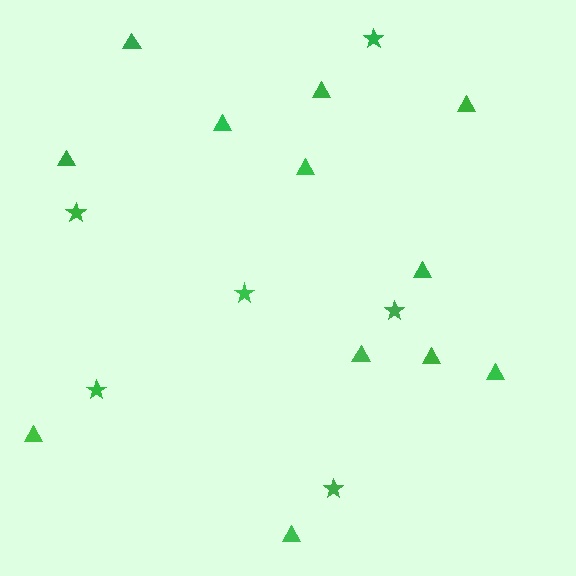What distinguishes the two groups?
There are 2 groups: one group of stars (6) and one group of triangles (12).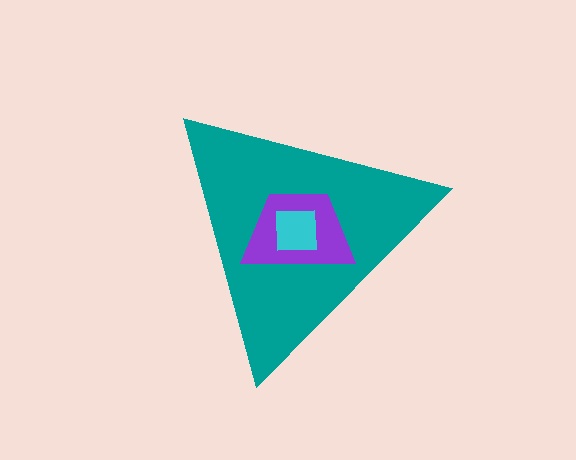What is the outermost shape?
The teal triangle.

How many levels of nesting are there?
3.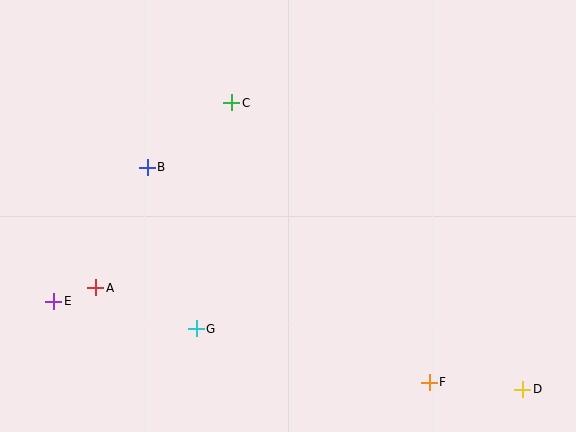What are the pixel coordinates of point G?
Point G is at (196, 329).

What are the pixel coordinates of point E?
Point E is at (54, 301).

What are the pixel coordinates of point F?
Point F is at (429, 382).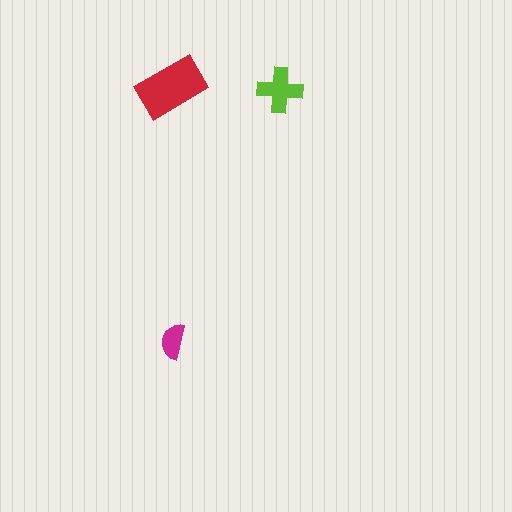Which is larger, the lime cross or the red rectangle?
The red rectangle.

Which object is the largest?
The red rectangle.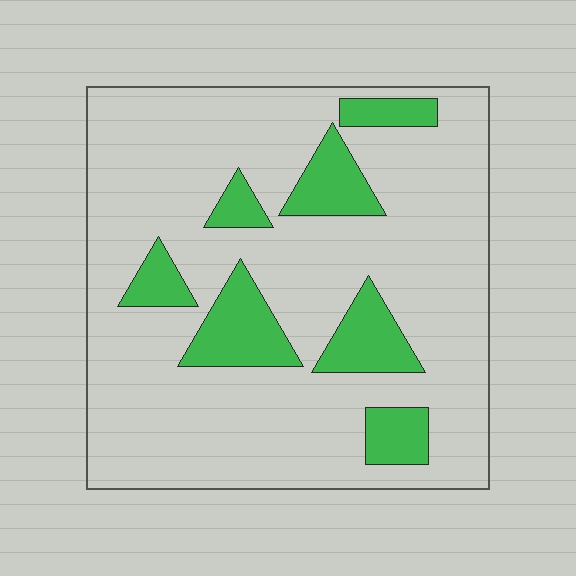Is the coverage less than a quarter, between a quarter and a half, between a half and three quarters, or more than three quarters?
Less than a quarter.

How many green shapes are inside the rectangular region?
7.